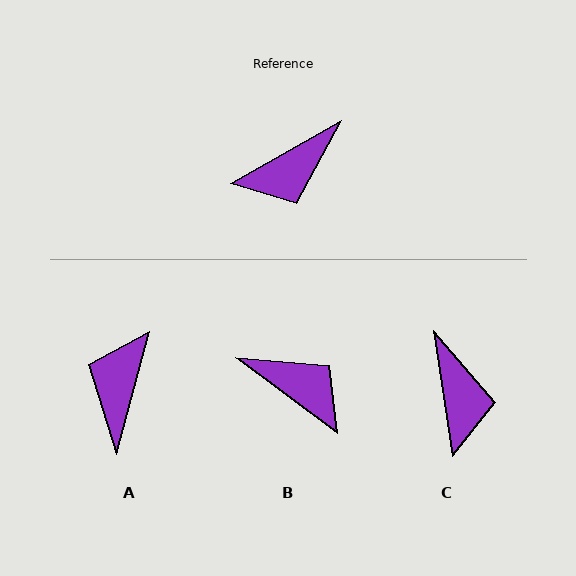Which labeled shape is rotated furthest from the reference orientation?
A, about 134 degrees away.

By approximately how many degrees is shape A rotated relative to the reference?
Approximately 134 degrees clockwise.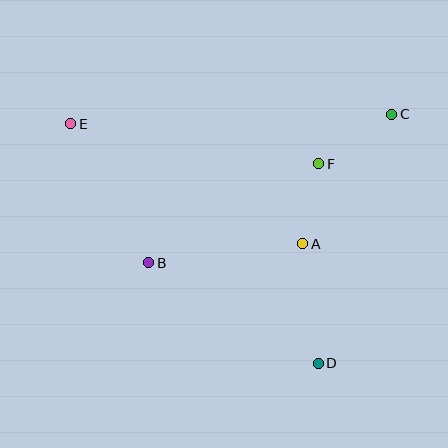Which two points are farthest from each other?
Points D and E are farthest from each other.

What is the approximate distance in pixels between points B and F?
The distance between B and F is approximately 197 pixels.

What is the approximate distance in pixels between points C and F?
The distance between C and F is approximately 88 pixels.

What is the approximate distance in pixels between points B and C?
The distance between B and C is approximately 285 pixels.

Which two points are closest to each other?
Points A and F are closest to each other.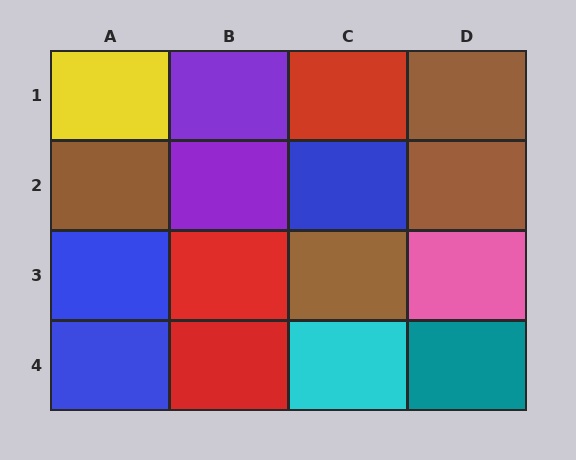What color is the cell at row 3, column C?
Brown.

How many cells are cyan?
1 cell is cyan.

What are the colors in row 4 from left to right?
Blue, red, cyan, teal.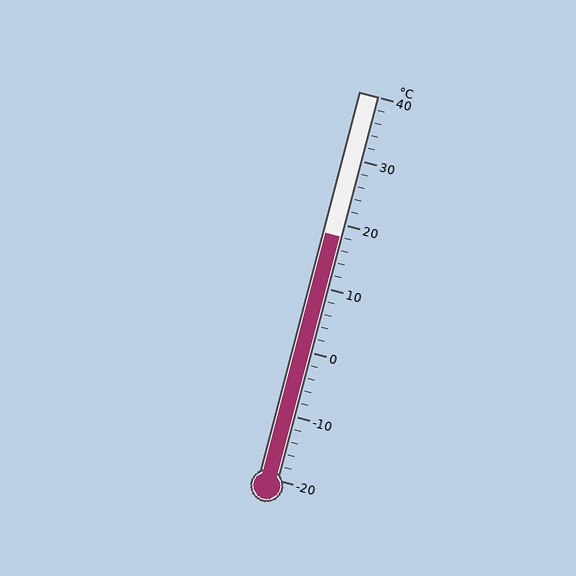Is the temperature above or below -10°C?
The temperature is above -10°C.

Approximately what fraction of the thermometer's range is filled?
The thermometer is filled to approximately 65% of its range.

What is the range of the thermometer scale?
The thermometer scale ranges from -20°C to 40°C.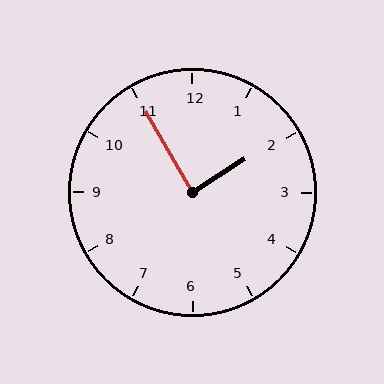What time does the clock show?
1:55.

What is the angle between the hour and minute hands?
Approximately 88 degrees.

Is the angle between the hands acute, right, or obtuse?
It is right.